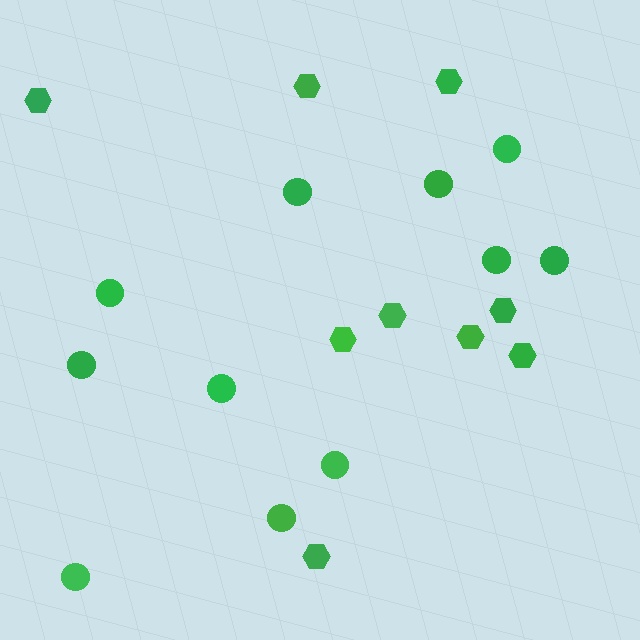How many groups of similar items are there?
There are 2 groups: one group of circles (11) and one group of hexagons (9).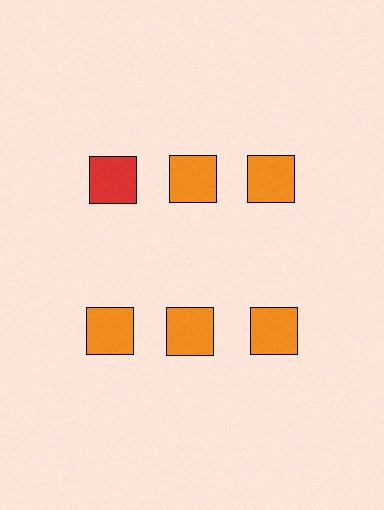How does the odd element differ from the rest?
It has a different color: red instead of orange.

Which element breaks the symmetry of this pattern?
The red square in the top row, leftmost column breaks the symmetry. All other shapes are orange squares.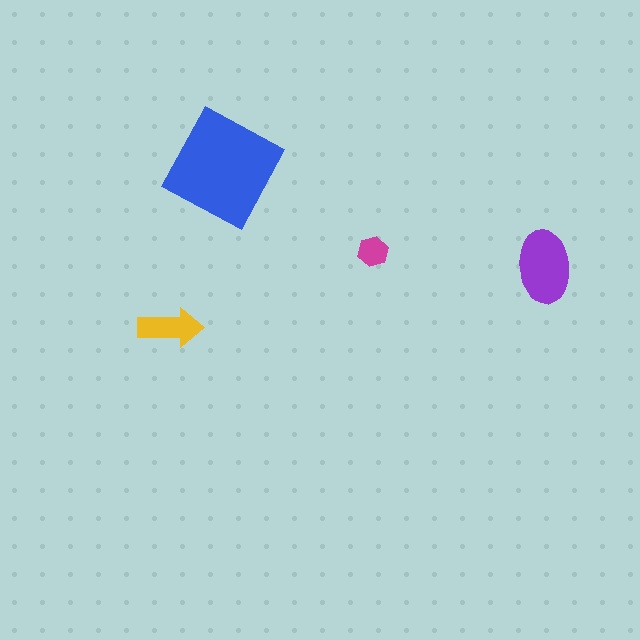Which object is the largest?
The blue square.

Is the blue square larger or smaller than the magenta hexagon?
Larger.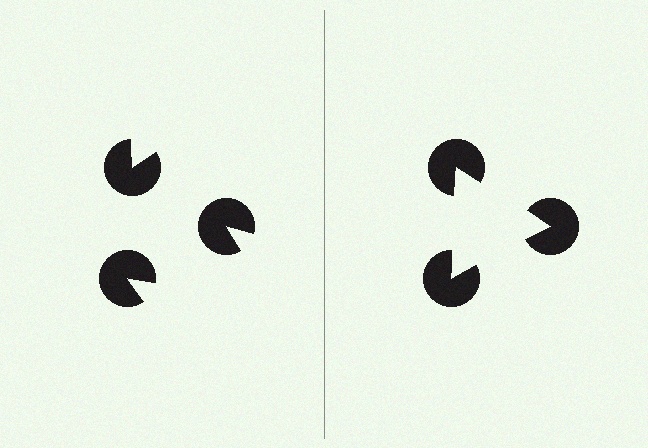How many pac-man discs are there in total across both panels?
6 — 3 on each side.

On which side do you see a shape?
An illusory triangle appears on the right side. On the left side the wedge cuts are rotated, so no coherent shape forms.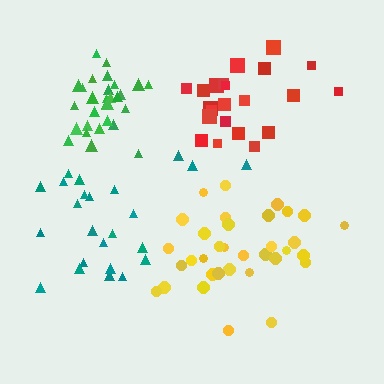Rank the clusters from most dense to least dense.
green, yellow, red, teal.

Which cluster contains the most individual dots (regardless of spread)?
Yellow (34).